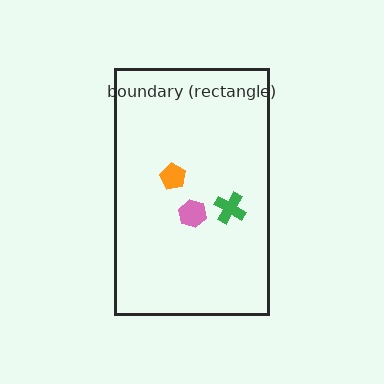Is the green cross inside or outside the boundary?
Inside.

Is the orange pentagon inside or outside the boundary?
Inside.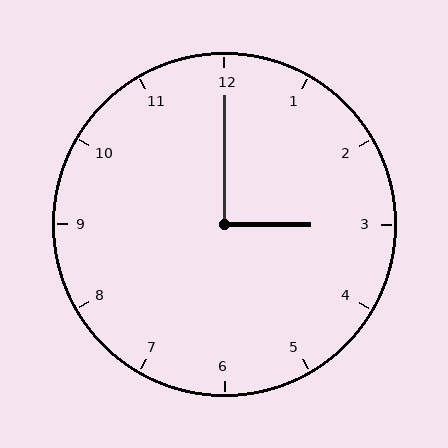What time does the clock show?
3:00.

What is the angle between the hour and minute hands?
Approximately 90 degrees.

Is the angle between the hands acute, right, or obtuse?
It is right.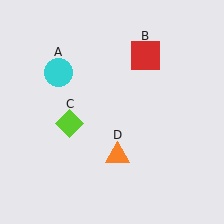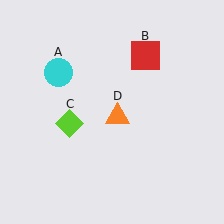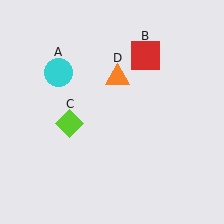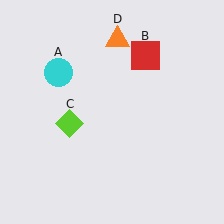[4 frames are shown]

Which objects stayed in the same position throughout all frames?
Cyan circle (object A) and red square (object B) and lime diamond (object C) remained stationary.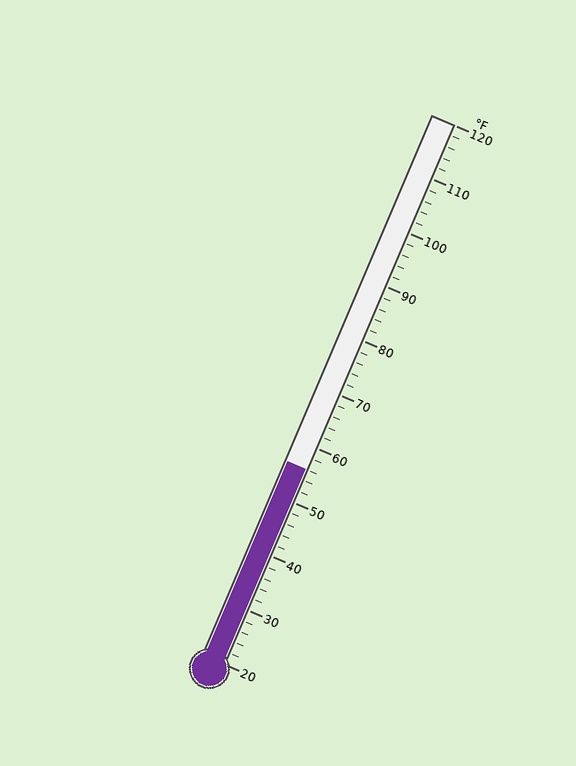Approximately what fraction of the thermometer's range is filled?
The thermometer is filled to approximately 35% of its range.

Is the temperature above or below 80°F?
The temperature is below 80°F.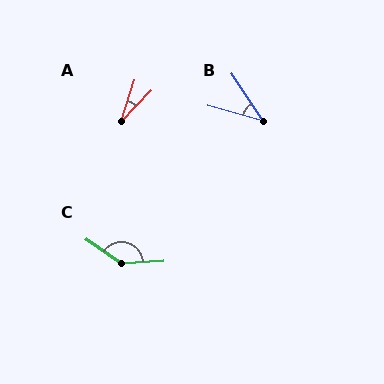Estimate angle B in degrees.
Approximately 41 degrees.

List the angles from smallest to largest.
A (25°), B (41°), C (142°).